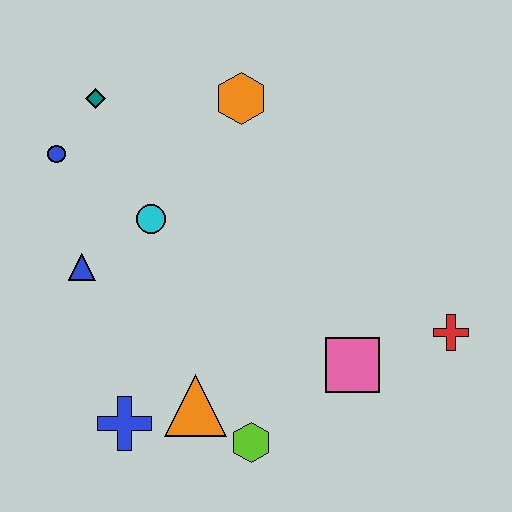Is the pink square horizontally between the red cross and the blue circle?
Yes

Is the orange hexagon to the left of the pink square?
Yes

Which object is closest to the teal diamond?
The blue circle is closest to the teal diamond.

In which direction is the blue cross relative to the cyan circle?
The blue cross is below the cyan circle.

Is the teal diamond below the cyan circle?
No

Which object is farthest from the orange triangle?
The teal diamond is farthest from the orange triangle.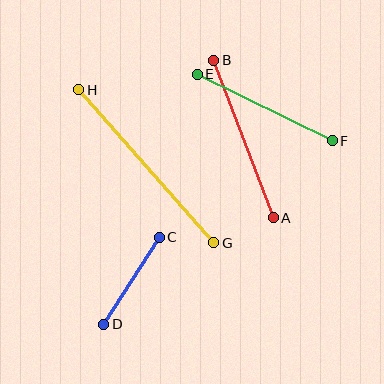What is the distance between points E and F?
The distance is approximately 151 pixels.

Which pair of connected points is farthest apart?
Points G and H are farthest apart.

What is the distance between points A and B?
The distance is approximately 168 pixels.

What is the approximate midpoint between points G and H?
The midpoint is at approximately (146, 166) pixels.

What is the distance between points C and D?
The distance is approximately 103 pixels.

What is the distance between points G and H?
The distance is approximately 204 pixels.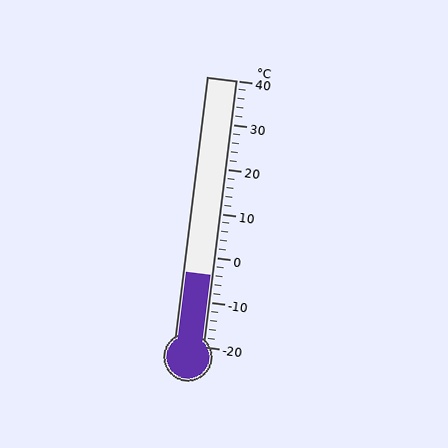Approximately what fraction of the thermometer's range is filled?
The thermometer is filled to approximately 25% of its range.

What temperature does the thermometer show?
The thermometer shows approximately -4°C.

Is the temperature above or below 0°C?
The temperature is below 0°C.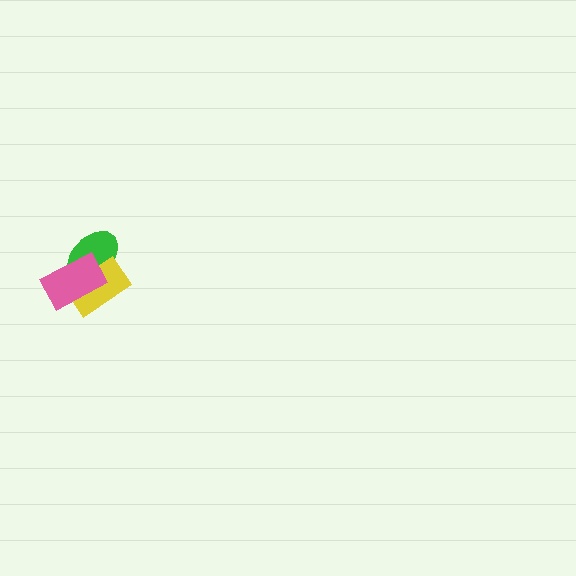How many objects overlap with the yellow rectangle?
2 objects overlap with the yellow rectangle.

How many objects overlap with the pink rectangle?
2 objects overlap with the pink rectangle.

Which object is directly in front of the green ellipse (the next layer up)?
The yellow rectangle is directly in front of the green ellipse.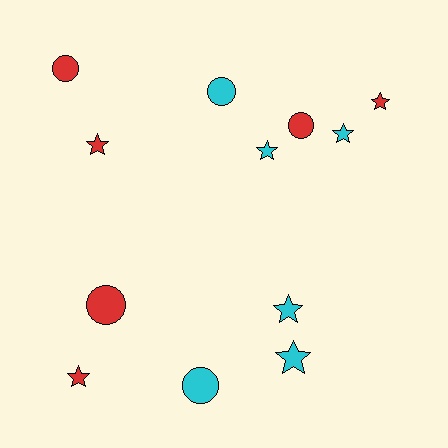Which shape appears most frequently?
Star, with 7 objects.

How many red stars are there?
There are 3 red stars.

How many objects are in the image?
There are 12 objects.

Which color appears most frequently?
Cyan, with 6 objects.